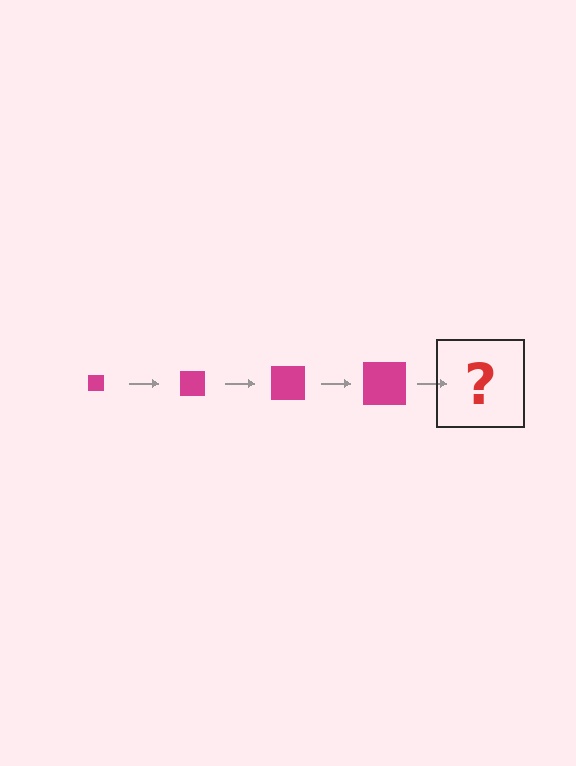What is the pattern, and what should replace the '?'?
The pattern is that the square gets progressively larger each step. The '?' should be a magenta square, larger than the previous one.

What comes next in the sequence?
The next element should be a magenta square, larger than the previous one.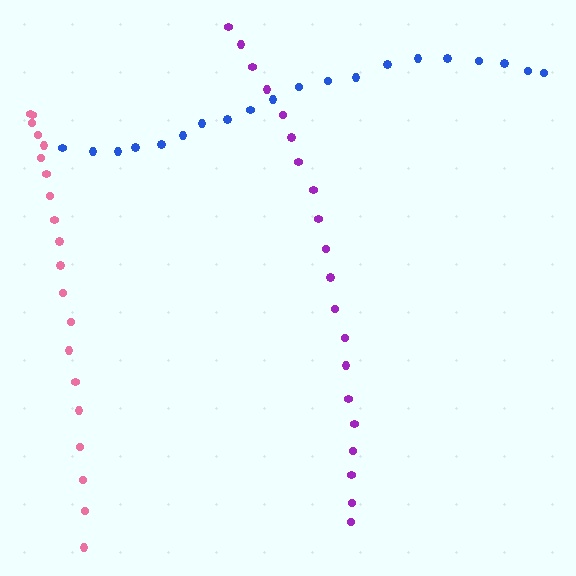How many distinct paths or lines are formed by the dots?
There are 3 distinct paths.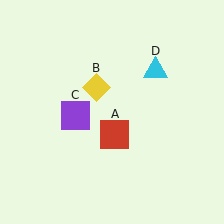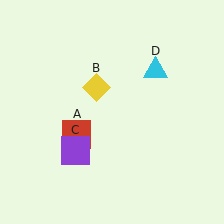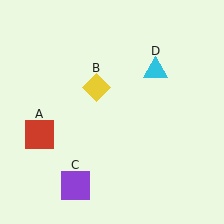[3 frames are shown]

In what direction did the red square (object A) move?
The red square (object A) moved left.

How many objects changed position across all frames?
2 objects changed position: red square (object A), purple square (object C).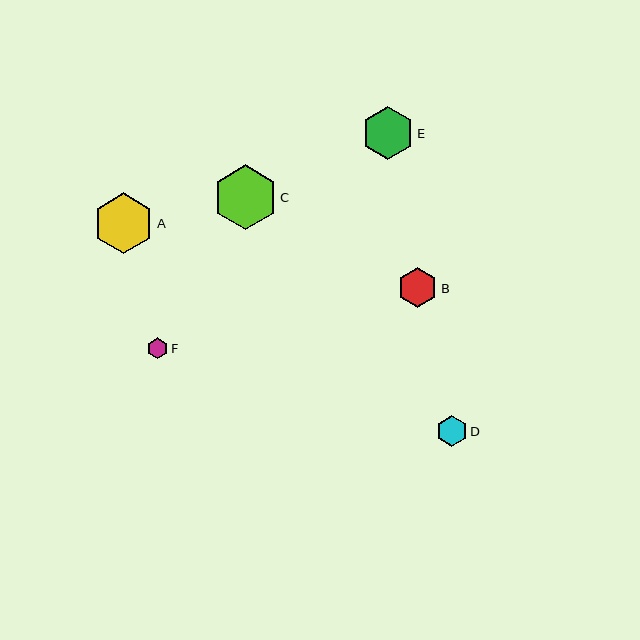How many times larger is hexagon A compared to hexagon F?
Hexagon A is approximately 2.9 times the size of hexagon F.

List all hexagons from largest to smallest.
From largest to smallest: C, A, E, B, D, F.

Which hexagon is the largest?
Hexagon C is the largest with a size of approximately 64 pixels.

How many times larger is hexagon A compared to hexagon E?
Hexagon A is approximately 1.2 times the size of hexagon E.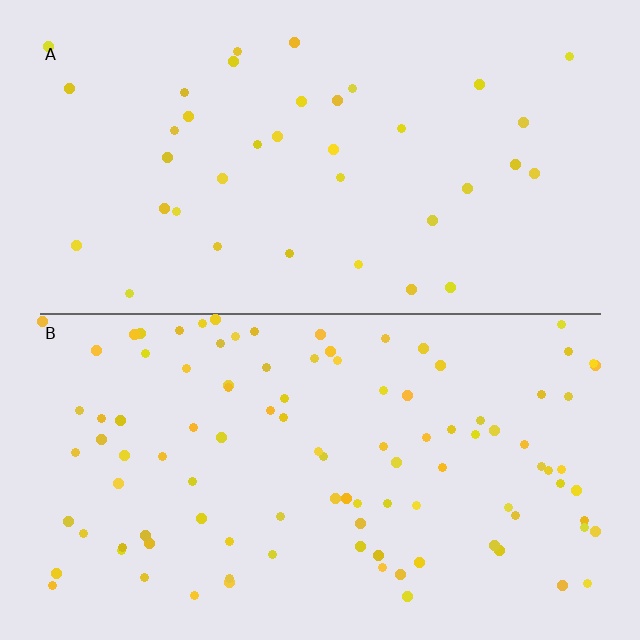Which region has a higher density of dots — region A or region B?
B (the bottom).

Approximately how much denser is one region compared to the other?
Approximately 2.7× — region B over region A.